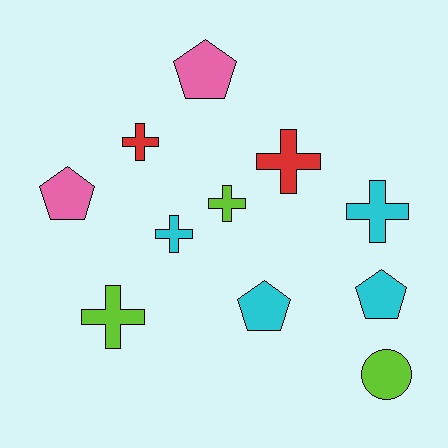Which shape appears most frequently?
Cross, with 6 objects.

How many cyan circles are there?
There are no cyan circles.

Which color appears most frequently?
Cyan, with 4 objects.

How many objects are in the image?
There are 11 objects.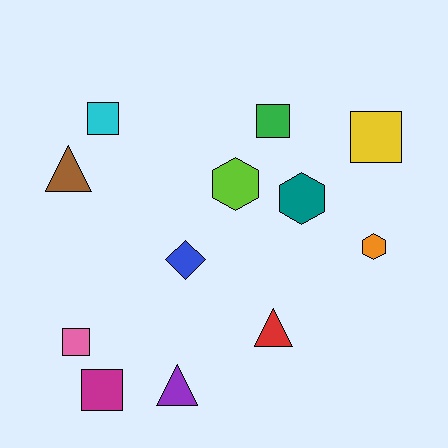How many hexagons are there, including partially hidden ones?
There are 3 hexagons.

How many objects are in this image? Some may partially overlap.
There are 12 objects.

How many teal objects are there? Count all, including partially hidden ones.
There is 1 teal object.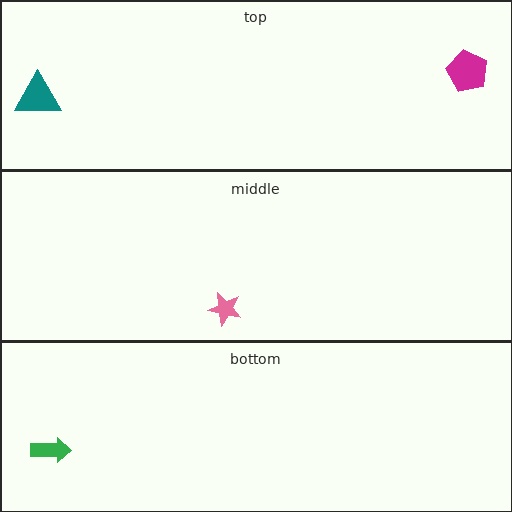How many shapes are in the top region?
2.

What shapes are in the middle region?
The pink star.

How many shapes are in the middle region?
1.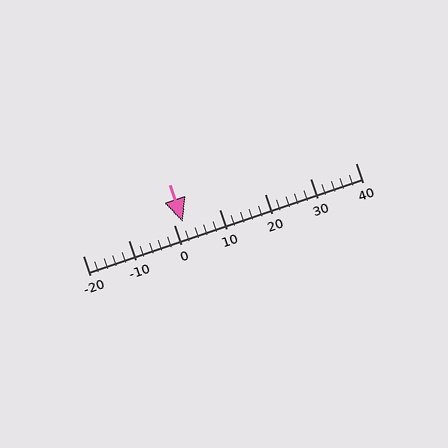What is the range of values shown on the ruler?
The ruler shows values from -20 to 40.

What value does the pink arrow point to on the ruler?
The pink arrow points to approximately 2.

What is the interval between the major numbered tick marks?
The major tick marks are spaced 10 units apart.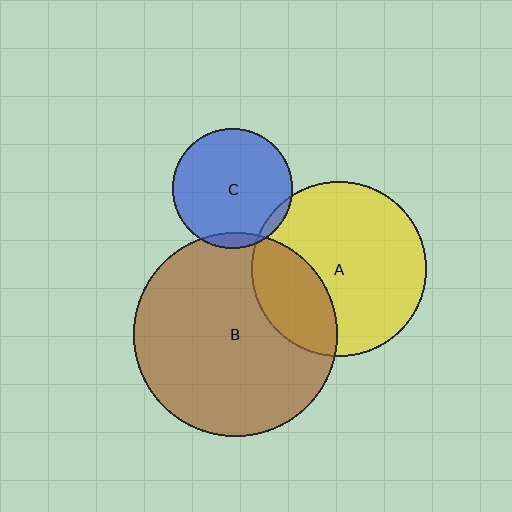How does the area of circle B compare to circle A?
Approximately 1.4 times.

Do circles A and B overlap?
Yes.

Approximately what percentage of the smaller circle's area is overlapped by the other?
Approximately 30%.